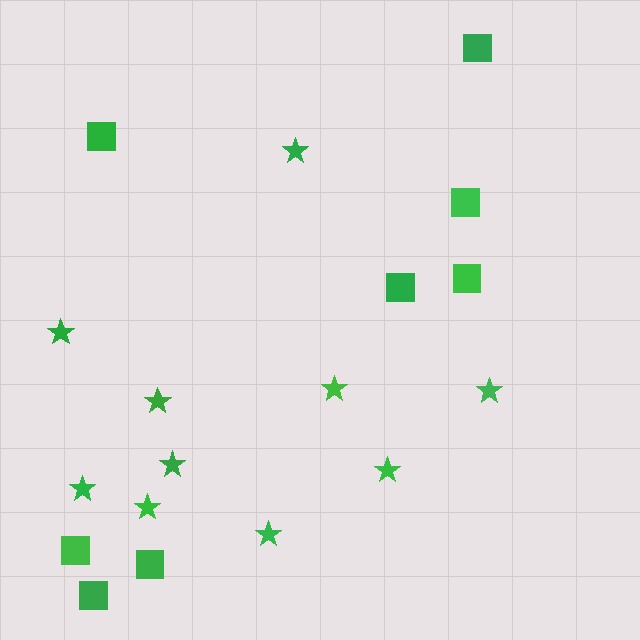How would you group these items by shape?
There are 2 groups: one group of stars (10) and one group of squares (8).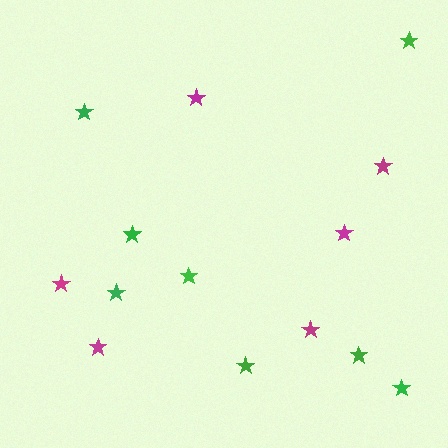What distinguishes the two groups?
There are 2 groups: one group of magenta stars (6) and one group of green stars (8).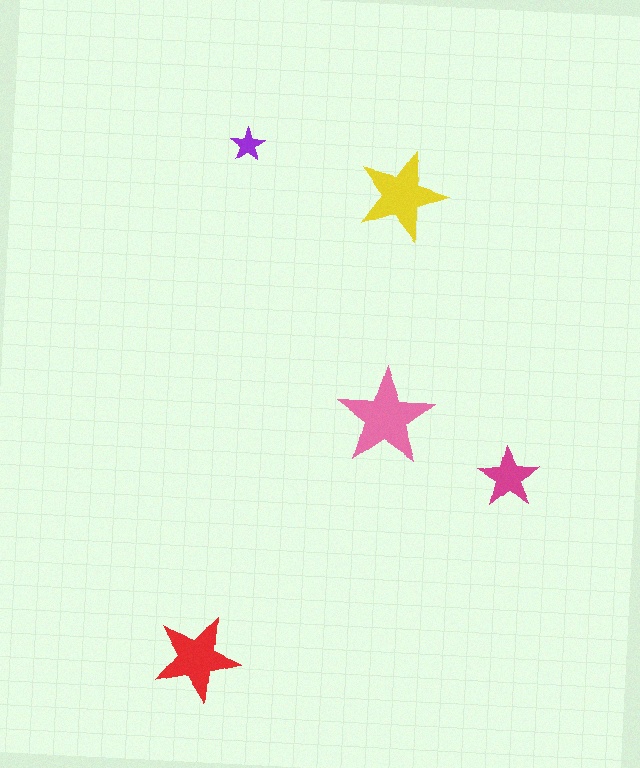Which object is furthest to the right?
The magenta star is rightmost.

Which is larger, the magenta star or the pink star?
The pink one.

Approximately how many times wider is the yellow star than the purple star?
About 2.5 times wider.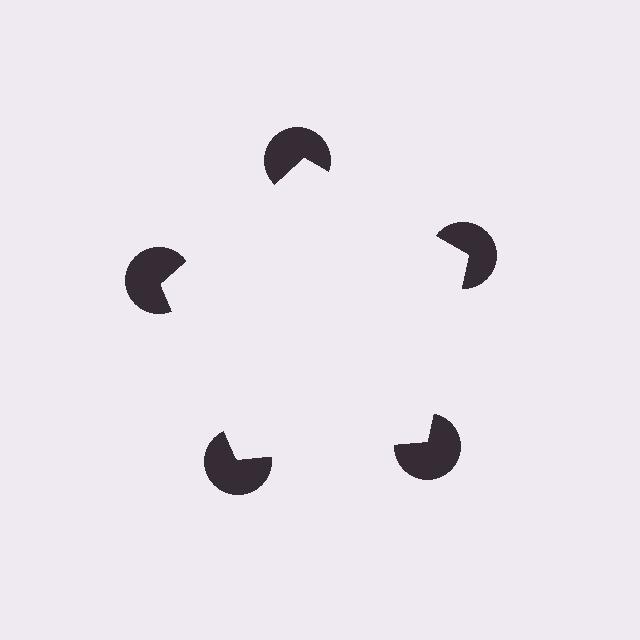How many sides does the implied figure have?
5 sides.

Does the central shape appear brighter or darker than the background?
It typically appears slightly brighter than the background, even though no actual brightness change is drawn.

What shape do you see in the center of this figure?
An illusory pentagon — its edges are inferred from the aligned wedge cuts in the pac-man discs, not physically drawn.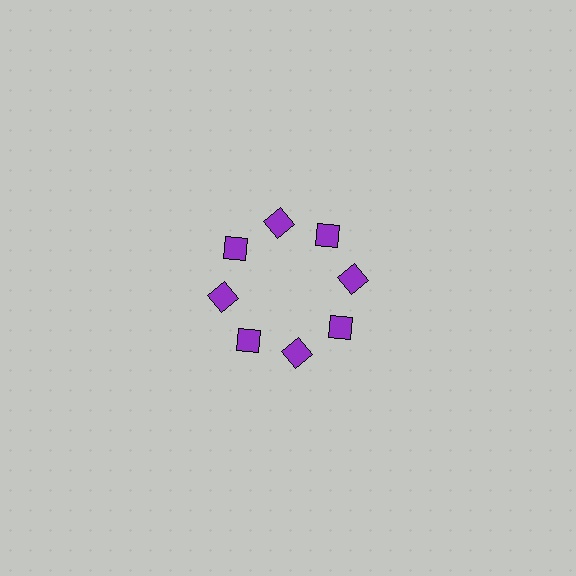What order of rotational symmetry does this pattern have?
This pattern has 8-fold rotational symmetry.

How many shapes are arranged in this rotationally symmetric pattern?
There are 8 shapes, arranged in 8 groups of 1.